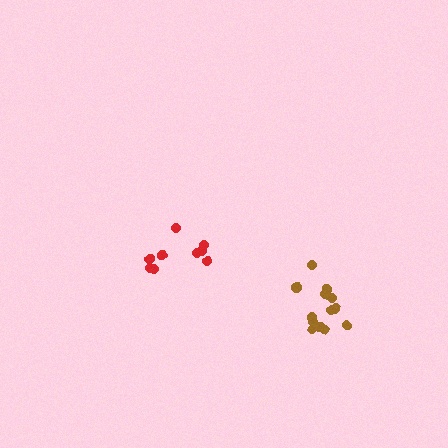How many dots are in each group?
Group 1: 9 dots, Group 2: 13 dots (22 total).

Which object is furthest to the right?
The brown cluster is rightmost.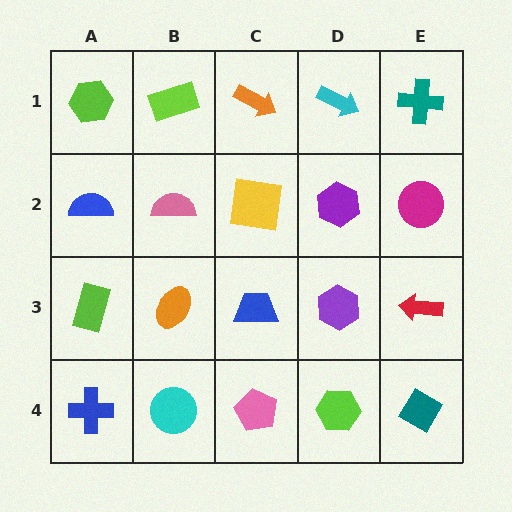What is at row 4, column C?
A pink pentagon.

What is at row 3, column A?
A lime rectangle.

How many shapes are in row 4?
5 shapes.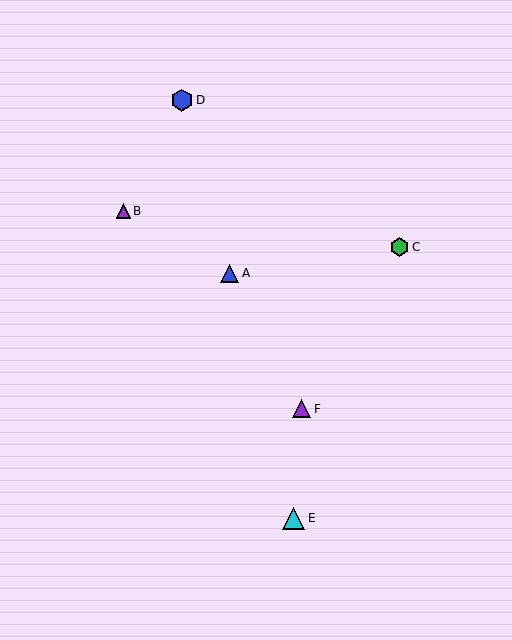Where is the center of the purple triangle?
The center of the purple triangle is at (301, 409).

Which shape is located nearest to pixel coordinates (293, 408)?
The purple triangle (labeled F) at (301, 409) is nearest to that location.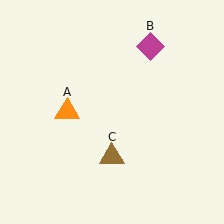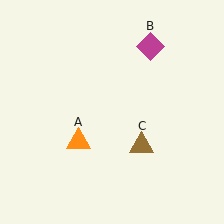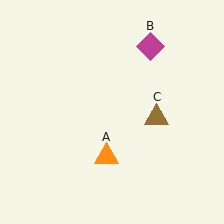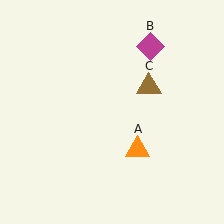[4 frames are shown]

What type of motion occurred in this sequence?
The orange triangle (object A), brown triangle (object C) rotated counterclockwise around the center of the scene.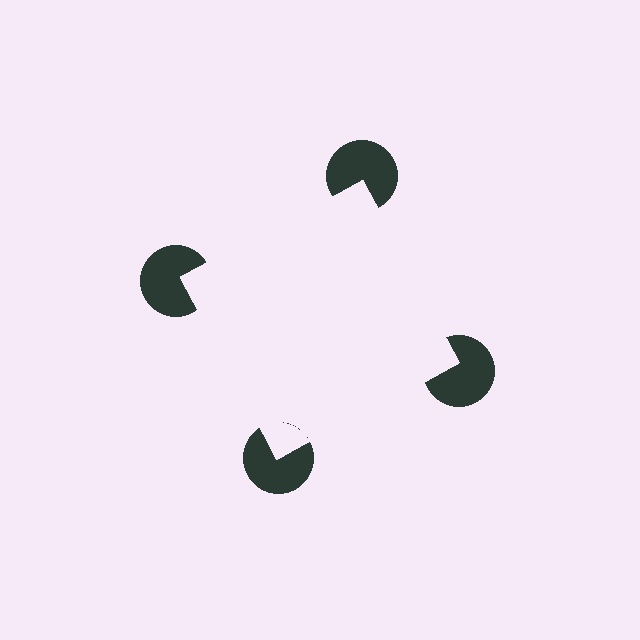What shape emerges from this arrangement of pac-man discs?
An illusory square — its edges are inferred from the aligned wedge cuts in the pac-man discs, not physically drawn.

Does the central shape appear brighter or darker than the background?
It typically appears slightly brighter than the background, even though no actual brightness change is drawn.